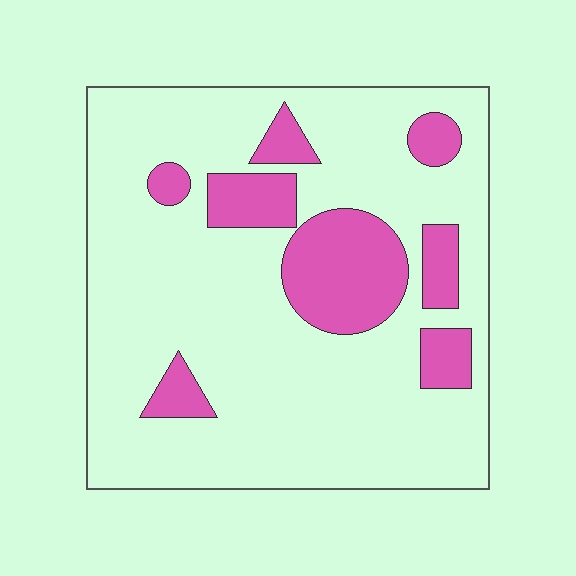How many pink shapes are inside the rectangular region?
8.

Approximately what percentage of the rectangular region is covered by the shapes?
Approximately 20%.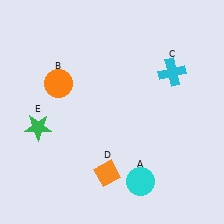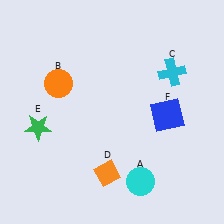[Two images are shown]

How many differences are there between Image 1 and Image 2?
There is 1 difference between the two images.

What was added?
A blue square (F) was added in Image 2.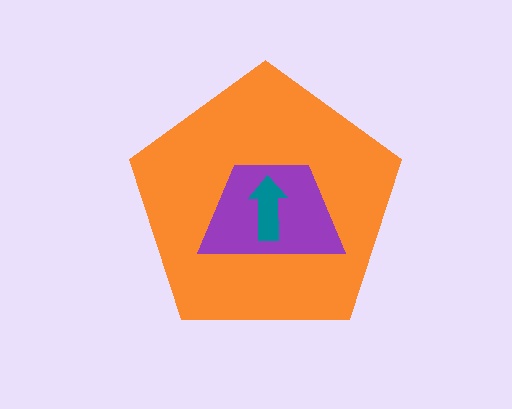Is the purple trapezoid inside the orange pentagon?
Yes.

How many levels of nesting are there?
3.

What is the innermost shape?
The teal arrow.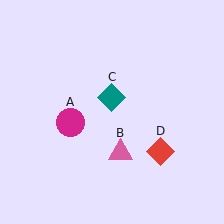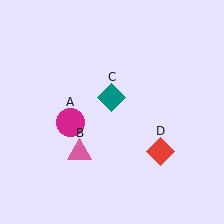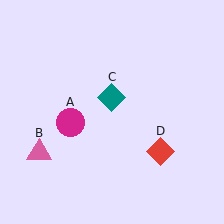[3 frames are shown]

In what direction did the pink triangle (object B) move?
The pink triangle (object B) moved left.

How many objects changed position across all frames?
1 object changed position: pink triangle (object B).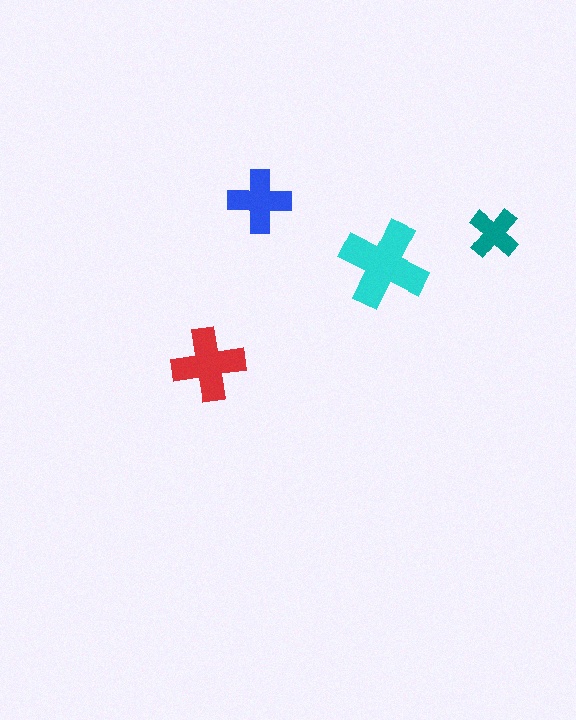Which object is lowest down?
The red cross is bottommost.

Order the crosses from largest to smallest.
the cyan one, the red one, the blue one, the teal one.